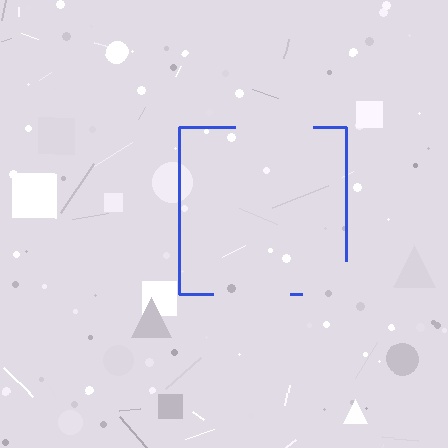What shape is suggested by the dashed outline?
The dashed outline suggests a square.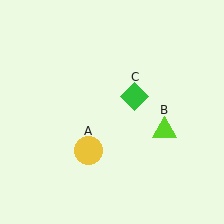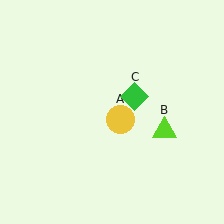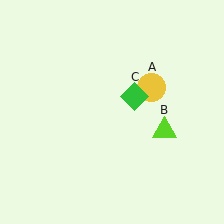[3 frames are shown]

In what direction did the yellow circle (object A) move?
The yellow circle (object A) moved up and to the right.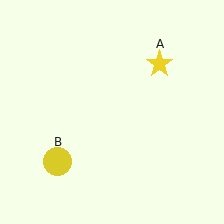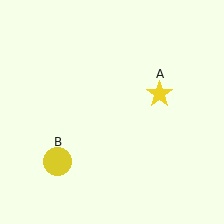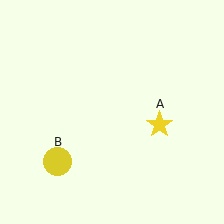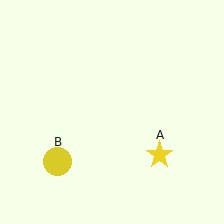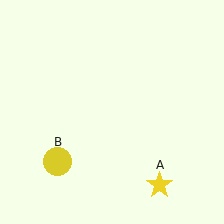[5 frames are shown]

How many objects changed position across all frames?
1 object changed position: yellow star (object A).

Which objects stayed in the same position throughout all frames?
Yellow circle (object B) remained stationary.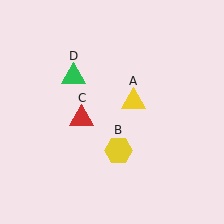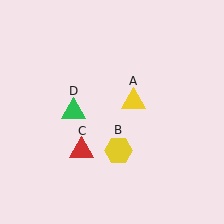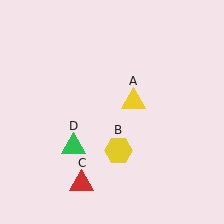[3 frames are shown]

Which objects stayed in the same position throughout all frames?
Yellow triangle (object A) and yellow hexagon (object B) remained stationary.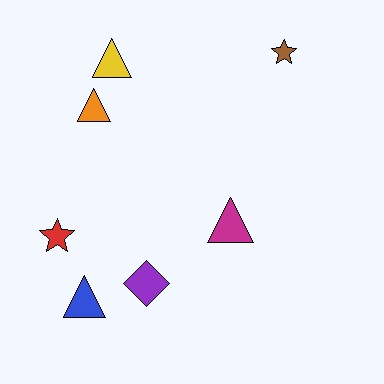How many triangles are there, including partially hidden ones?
There are 4 triangles.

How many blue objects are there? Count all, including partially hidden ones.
There is 1 blue object.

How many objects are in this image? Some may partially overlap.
There are 7 objects.